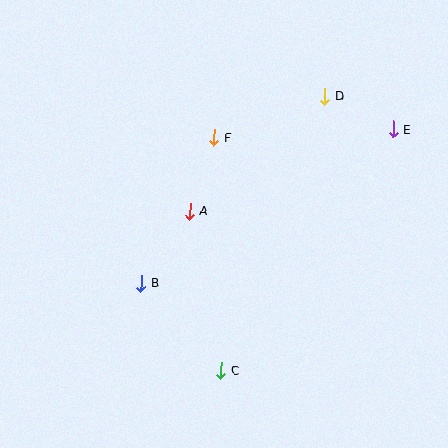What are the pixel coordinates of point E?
Point E is at (393, 129).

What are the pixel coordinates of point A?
Point A is at (190, 211).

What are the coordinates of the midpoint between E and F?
The midpoint between E and F is at (303, 133).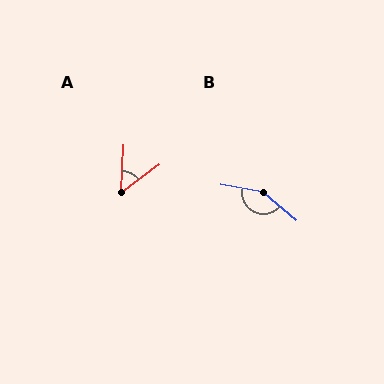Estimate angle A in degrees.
Approximately 50 degrees.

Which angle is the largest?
B, at approximately 149 degrees.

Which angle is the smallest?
A, at approximately 50 degrees.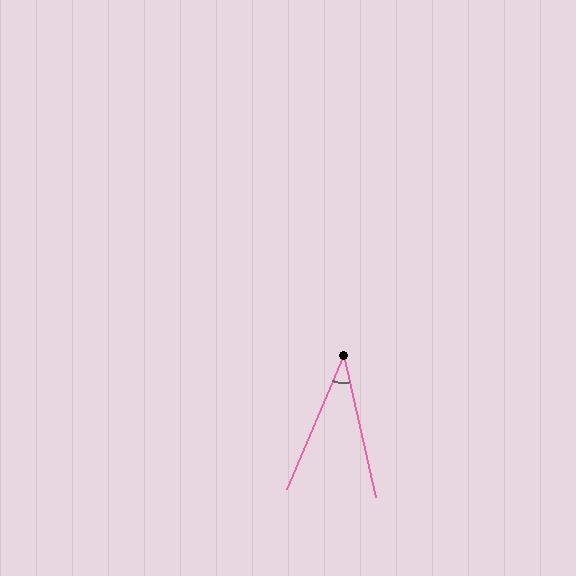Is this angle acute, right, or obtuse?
It is acute.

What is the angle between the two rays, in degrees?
Approximately 36 degrees.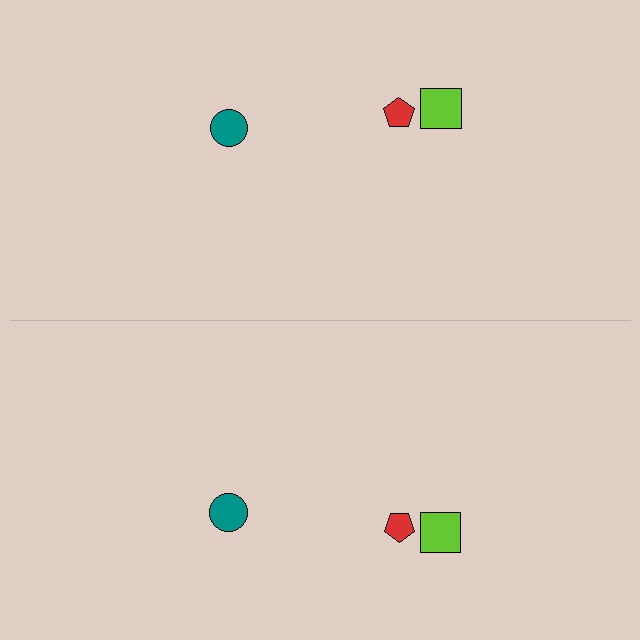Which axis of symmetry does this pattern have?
The pattern has a horizontal axis of symmetry running through the center of the image.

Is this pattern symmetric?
Yes, this pattern has bilateral (reflection) symmetry.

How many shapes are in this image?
There are 6 shapes in this image.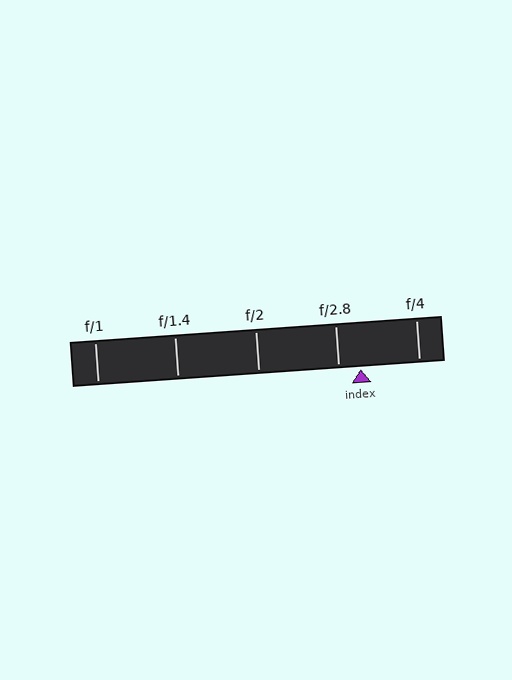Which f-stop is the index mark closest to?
The index mark is closest to f/2.8.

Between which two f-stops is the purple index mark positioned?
The index mark is between f/2.8 and f/4.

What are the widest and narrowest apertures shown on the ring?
The widest aperture shown is f/1 and the narrowest is f/4.